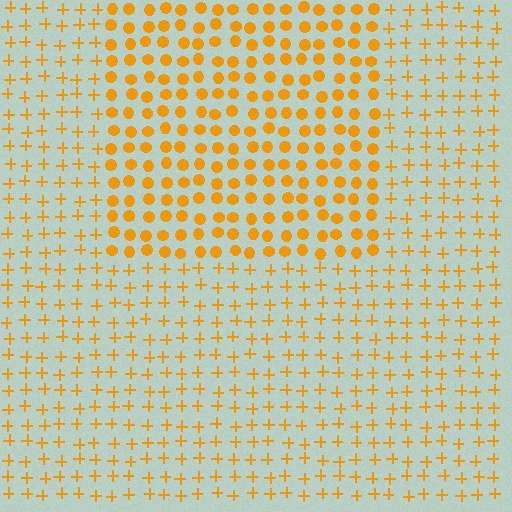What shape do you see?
I see a rectangle.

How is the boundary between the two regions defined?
The boundary is defined by a change in element shape: circles inside vs. plus signs outside. All elements share the same color and spacing.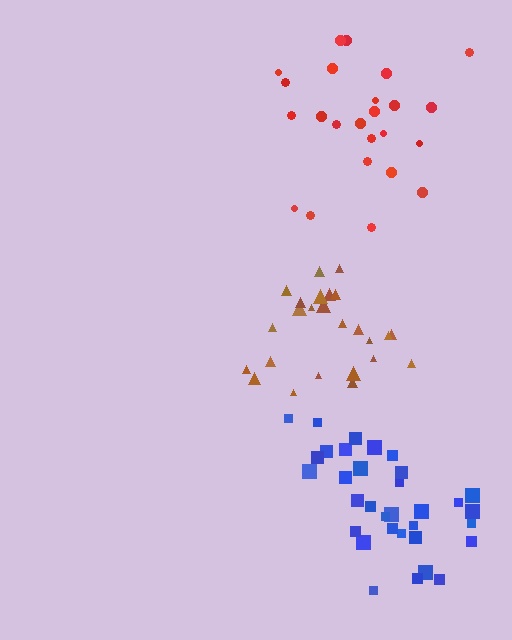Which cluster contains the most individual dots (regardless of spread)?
Blue (33).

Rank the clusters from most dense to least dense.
blue, brown, red.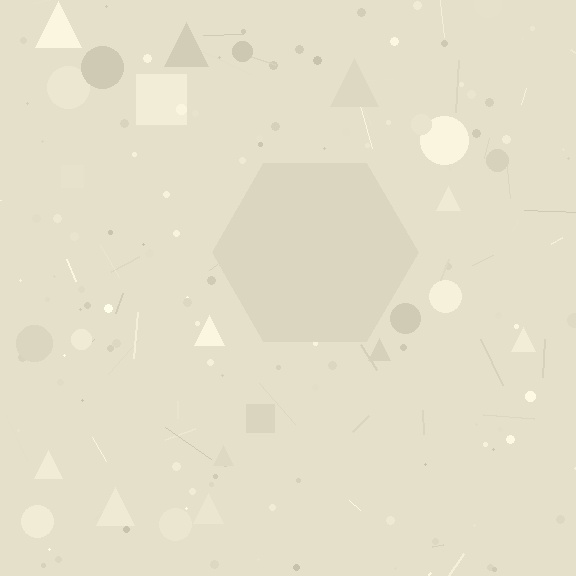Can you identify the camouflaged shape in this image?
The camouflaged shape is a hexagon.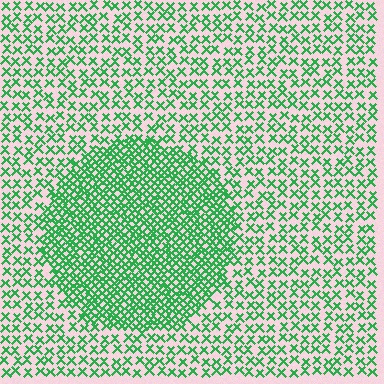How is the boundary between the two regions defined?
The boundary is defined by a change in element density (approximately 2.3x ratio). All elements are the same color, size, and shape.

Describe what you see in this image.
The image contains small green elements arranged at two different densities. A circle-shaped region is visible where the elements are more densely packed than the surrounding area.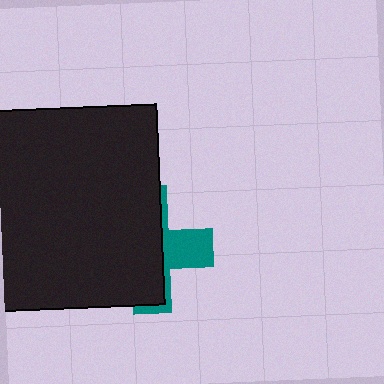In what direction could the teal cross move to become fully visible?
The teal cross could move right. That would shift it out from behind the black rectangle entirely.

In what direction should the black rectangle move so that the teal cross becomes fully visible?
The black rectangle should move left. That is the shortest direction to clear the overlap and leave the teal cross fully visible.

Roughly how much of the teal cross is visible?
A small part of it is visible (roughly 32%).